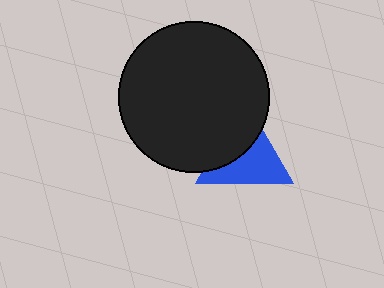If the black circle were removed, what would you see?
You would see the complete blue triangle.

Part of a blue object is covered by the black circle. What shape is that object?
It is a triangle.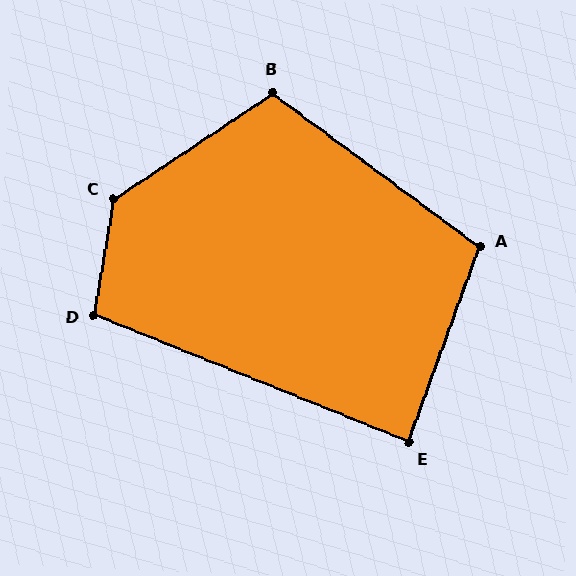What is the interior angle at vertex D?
Approximately 103 degrees (obtuse).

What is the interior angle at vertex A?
Approximately 107 degrees (obtuse).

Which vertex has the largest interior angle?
C, at approximately 133 degrees.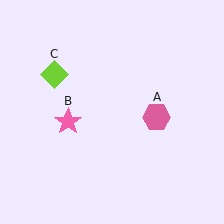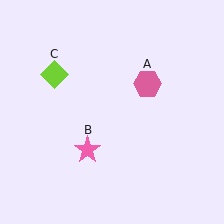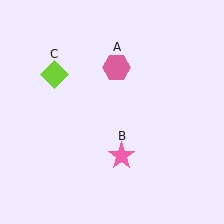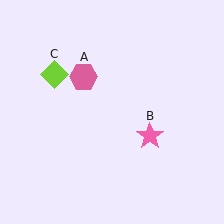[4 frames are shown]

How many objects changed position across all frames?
2 objects changed position: pink hexagon (object A), pink star (object B).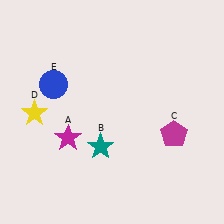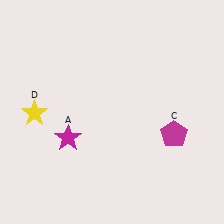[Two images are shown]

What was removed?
The teal star (B), the blue circle (E) were removed in Image 2.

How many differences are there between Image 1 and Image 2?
There are 2 differences between the two images.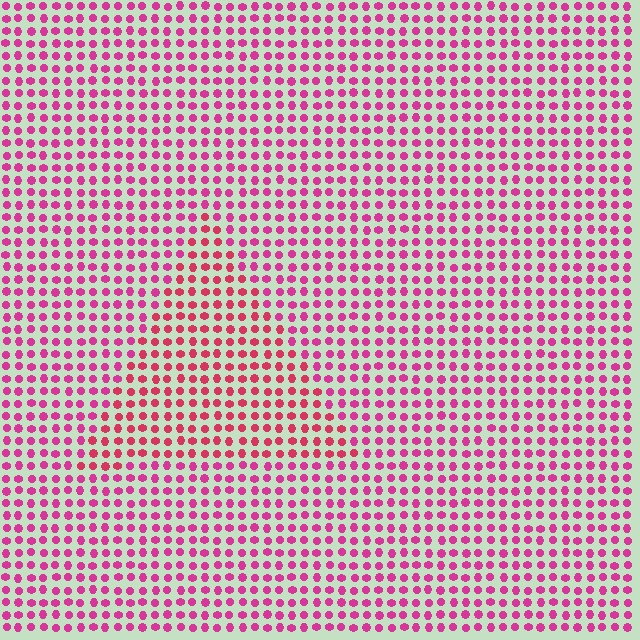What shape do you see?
I see a triangle.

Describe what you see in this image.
The image is filled with small magenta elements in a uniform arrangement. A triangle-shaped region is visible where the elements are tinted to a slightly different hue, forming a subtle color boundary.